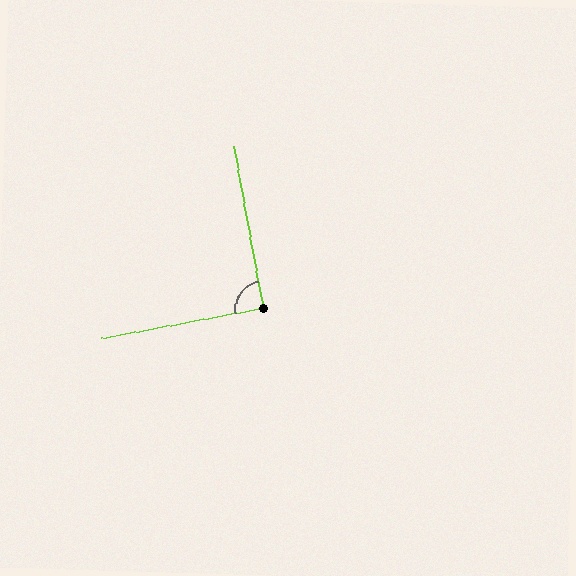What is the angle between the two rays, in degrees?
Approximately 90 degrees.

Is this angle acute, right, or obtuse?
It is approximately a right angle.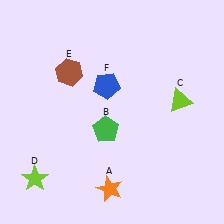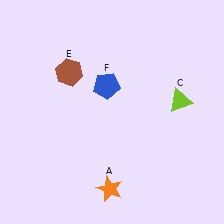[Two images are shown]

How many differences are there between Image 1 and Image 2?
There are 2 differences between the two images.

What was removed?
The lime star (D), the green pentagon (B) were removed in Image 2.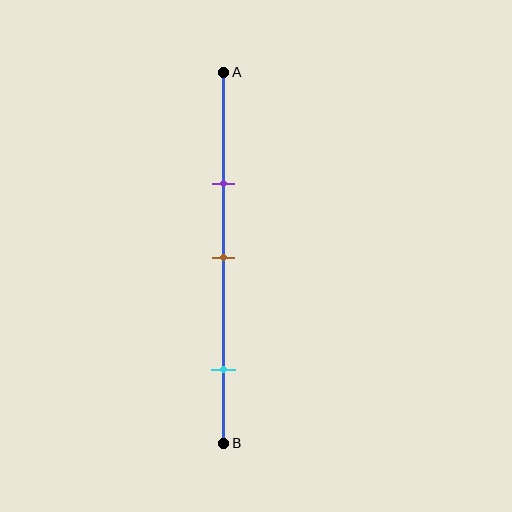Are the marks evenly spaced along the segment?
No, the marks are not evenly spaced.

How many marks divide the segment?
There are 3 marks dividing the segment.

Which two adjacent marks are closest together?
The purple and brown marks are the closest adjacent pair.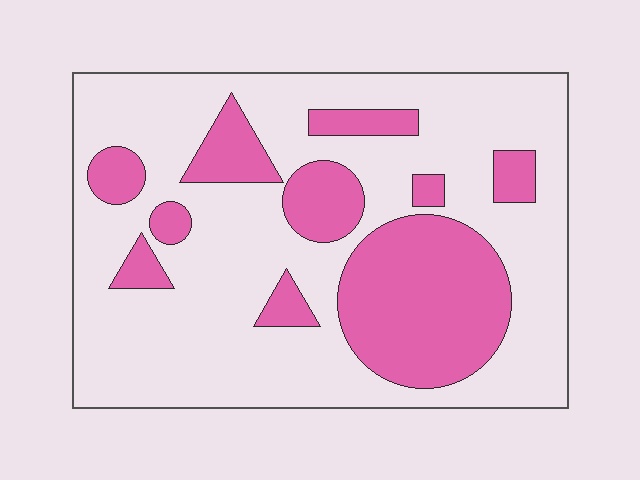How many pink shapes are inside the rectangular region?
10.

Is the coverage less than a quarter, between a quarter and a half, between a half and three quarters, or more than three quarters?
Between a quarter and a half.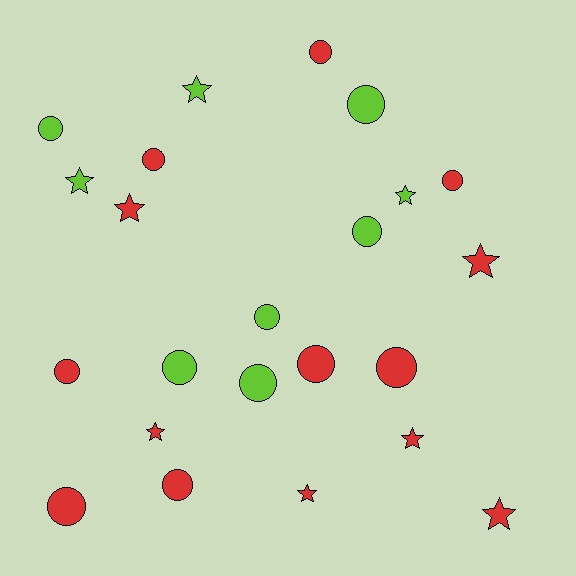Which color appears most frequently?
Red, with 14 objects.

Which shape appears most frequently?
Circle, with 14 objects.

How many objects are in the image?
There are 23 objects.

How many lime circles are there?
There are 6 lime circles.